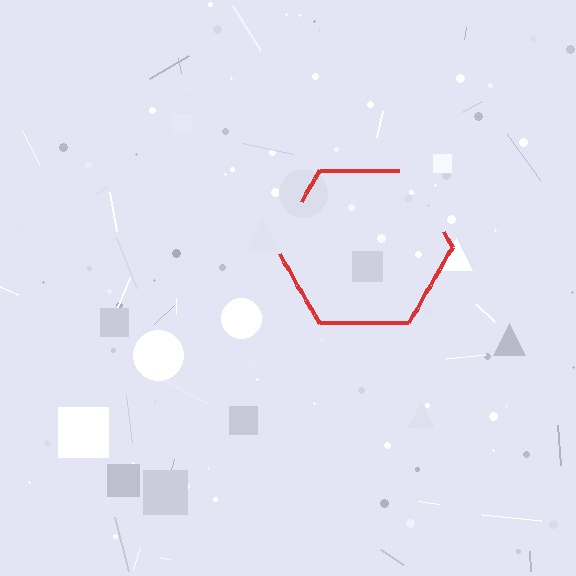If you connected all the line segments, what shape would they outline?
They would outline a hexagon.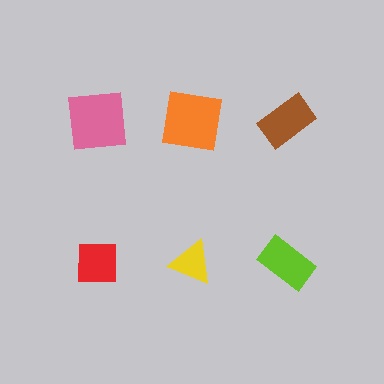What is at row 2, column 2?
A yellow triangle.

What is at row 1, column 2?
An orange square.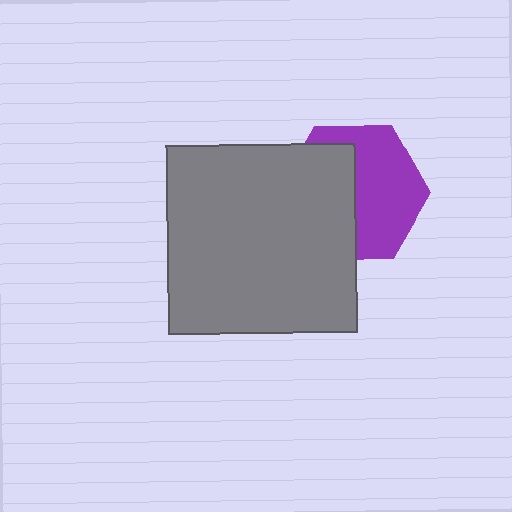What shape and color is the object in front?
The object in front is a gray square.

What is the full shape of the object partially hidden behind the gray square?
The partially hidden object is a purple hexagon.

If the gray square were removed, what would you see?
You would see the complete purple hexagon.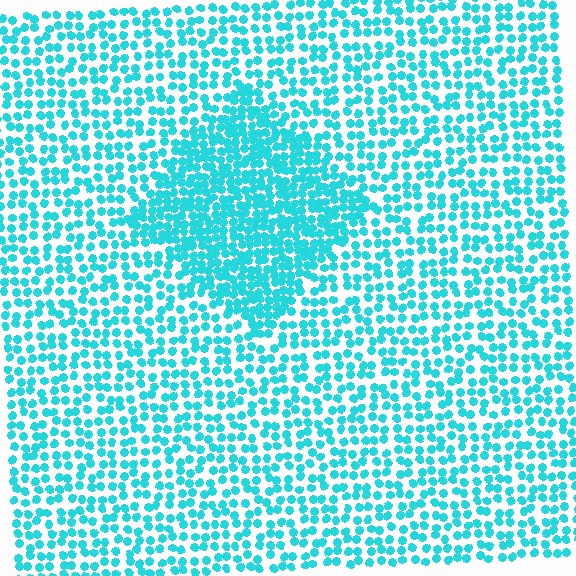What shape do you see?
I see a diamond.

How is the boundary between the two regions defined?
The boundary is defined by a change in element density (approximately 1.9x ratio). All elements are the same color, size, and shape.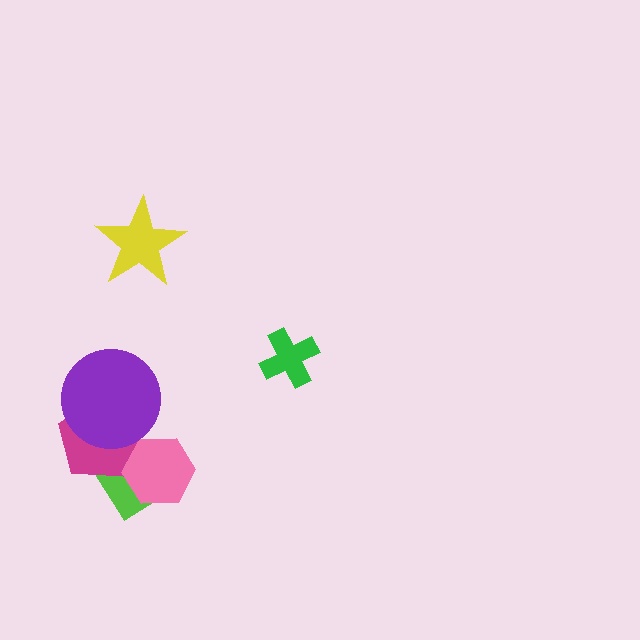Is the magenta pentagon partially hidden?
Yes, it is partially covered by another shape.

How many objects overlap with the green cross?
0 objects overlap with the green cross.